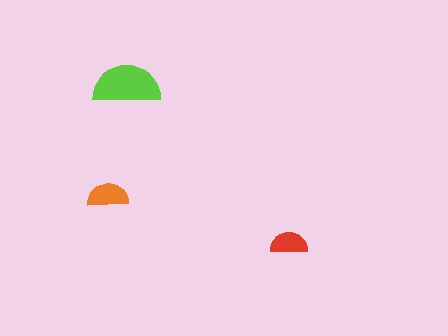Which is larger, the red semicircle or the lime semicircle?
The lime one.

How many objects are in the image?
There are 3 objects in the image.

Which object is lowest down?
The red semicircle is bottommost.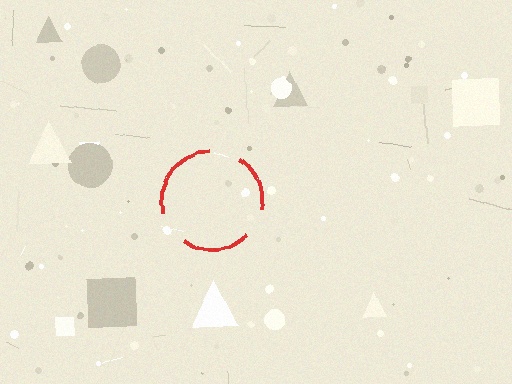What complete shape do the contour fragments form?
The contour fragments form a circle.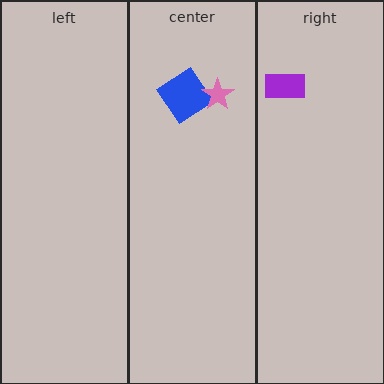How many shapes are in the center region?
2.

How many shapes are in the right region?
1.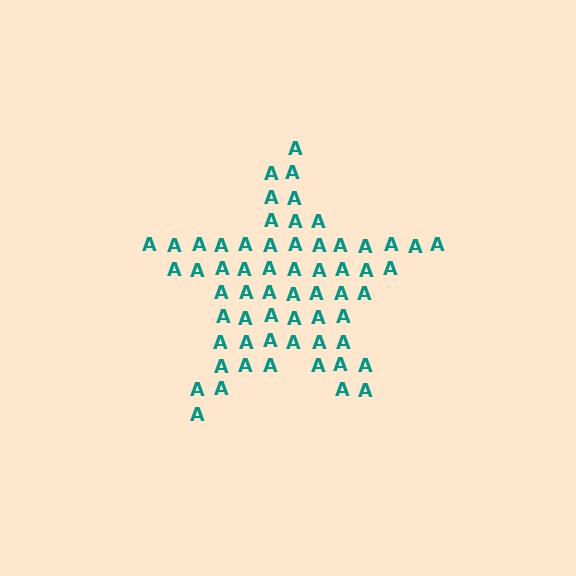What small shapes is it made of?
It is made of small letter A's.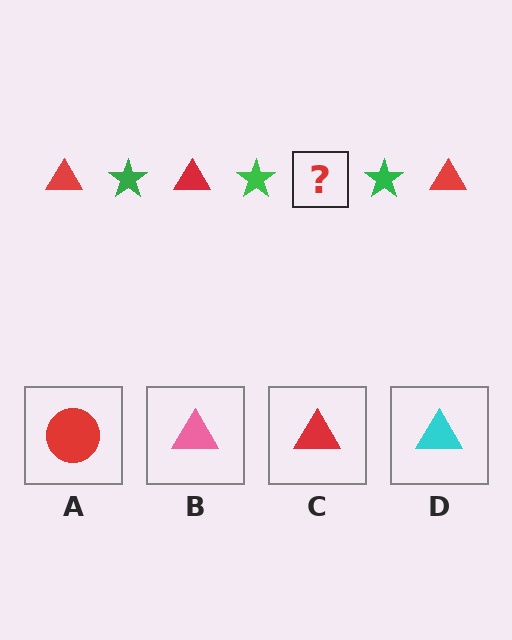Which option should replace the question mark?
Option C.